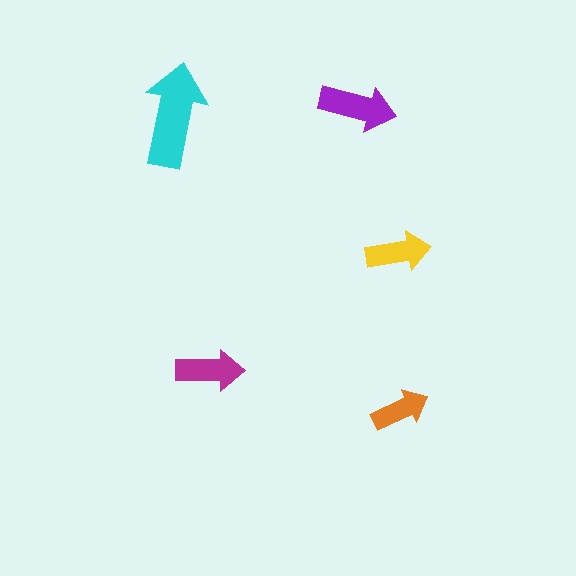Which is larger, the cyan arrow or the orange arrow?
The cyan one.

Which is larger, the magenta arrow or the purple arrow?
The purple one.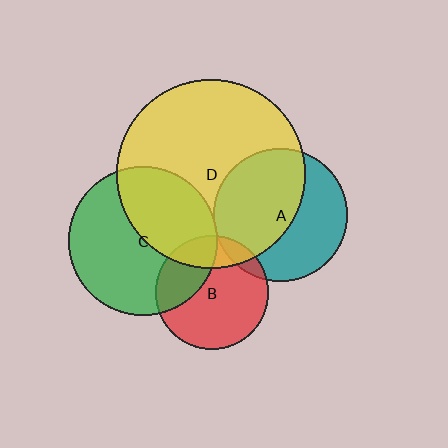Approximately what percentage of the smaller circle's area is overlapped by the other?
Approximately 10%.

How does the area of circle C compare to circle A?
Approximately 1.3 times.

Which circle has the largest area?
Circle D (yellow).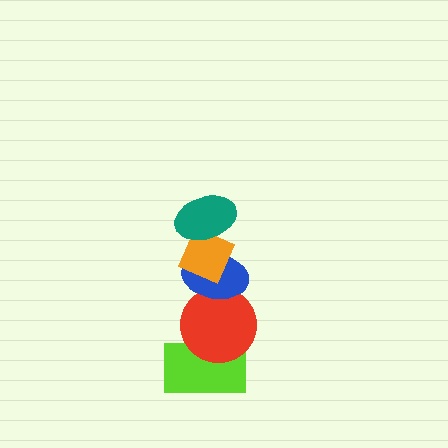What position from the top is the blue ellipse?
The blue ellipse is 3rd from the top.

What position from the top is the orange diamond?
The orange diamond is 2nd from the top.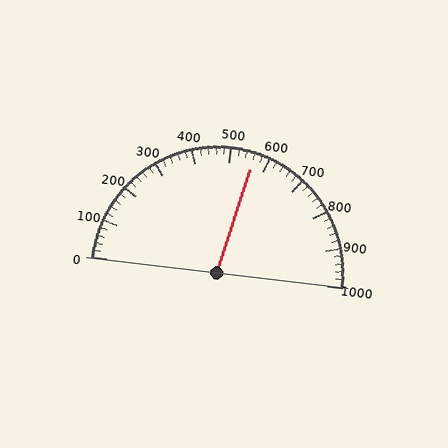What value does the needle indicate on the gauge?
The needle indicates approximately 560.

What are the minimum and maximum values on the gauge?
The gauge ranges from 0 to 1000.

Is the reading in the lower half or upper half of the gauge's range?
The reading is in the upper half of the range (0 to 1000).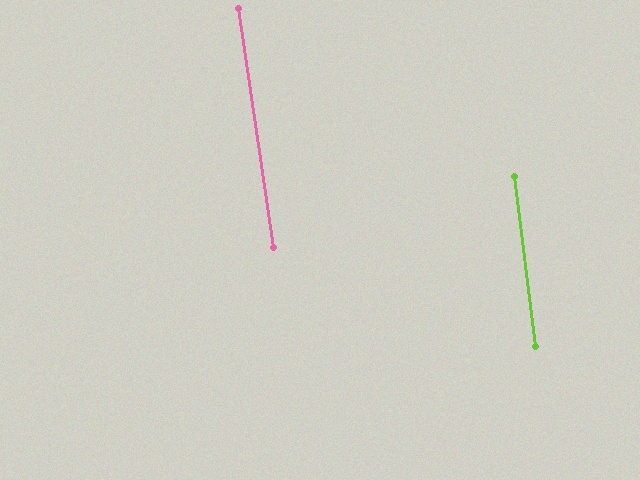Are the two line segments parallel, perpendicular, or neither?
Parallel — their directions differ by only 1.1°.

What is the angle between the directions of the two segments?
Approximately 1 degree.